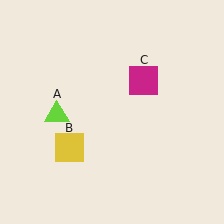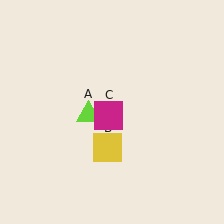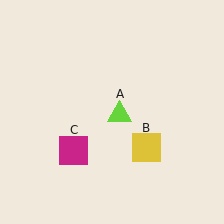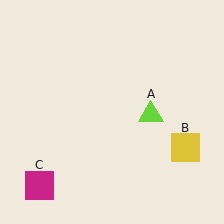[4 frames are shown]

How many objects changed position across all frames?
3 objects changed position: lime triangle (object A), yellow square (object B), magenta square (object C).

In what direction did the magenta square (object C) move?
The magenta square (object C) moved down and to the left.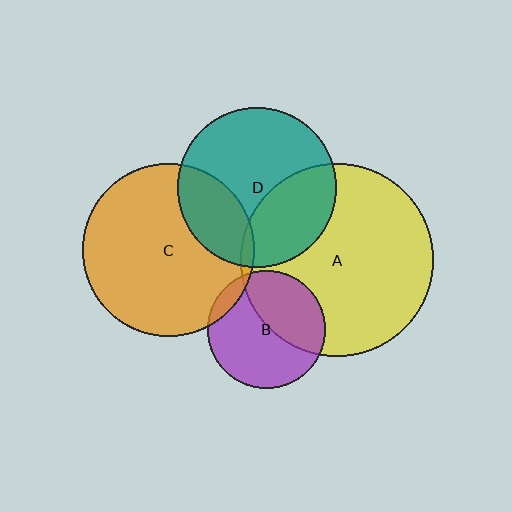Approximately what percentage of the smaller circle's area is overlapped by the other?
Approximately 40%.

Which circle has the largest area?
Circle A (yellow).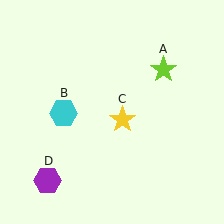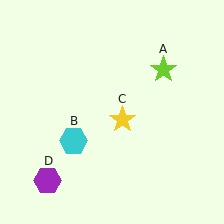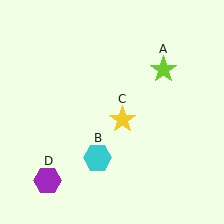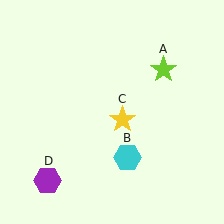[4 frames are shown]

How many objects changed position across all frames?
1 object changed position: cyan hexagon (object B).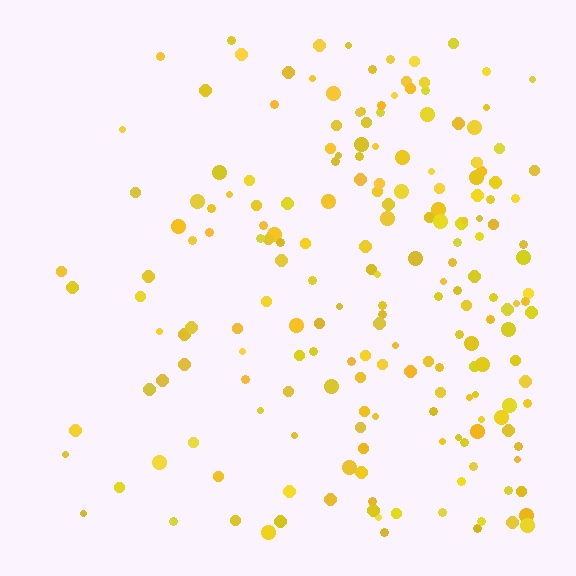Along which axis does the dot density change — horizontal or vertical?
Horizontal.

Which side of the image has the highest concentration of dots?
The right.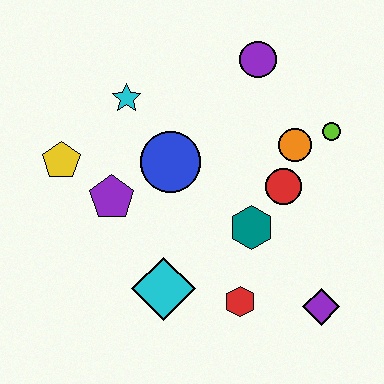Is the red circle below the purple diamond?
No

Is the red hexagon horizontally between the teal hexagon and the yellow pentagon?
Yes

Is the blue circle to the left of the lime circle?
Yes